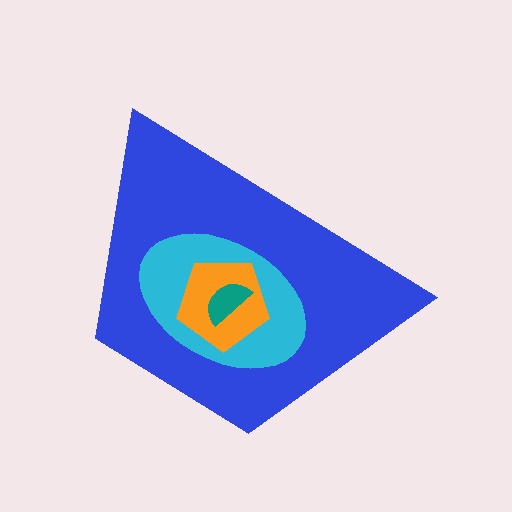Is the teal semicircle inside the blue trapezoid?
Yes.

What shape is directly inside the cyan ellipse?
The orange pentagon.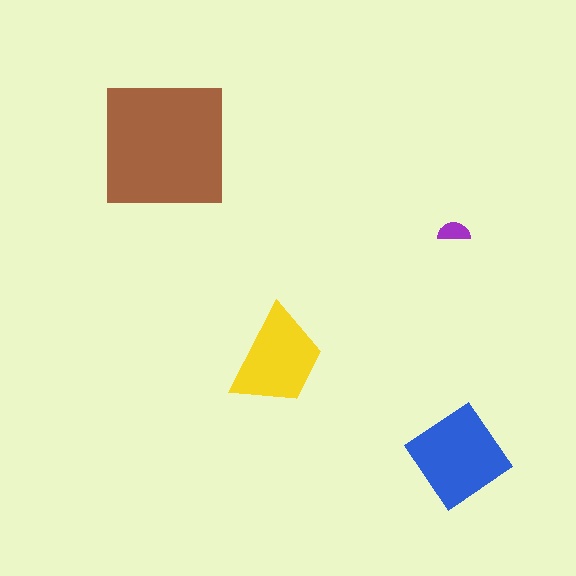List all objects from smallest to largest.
The purple semicircle, the yellow trapezoid, the blue diamond, the brown square.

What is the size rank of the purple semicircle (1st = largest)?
4th.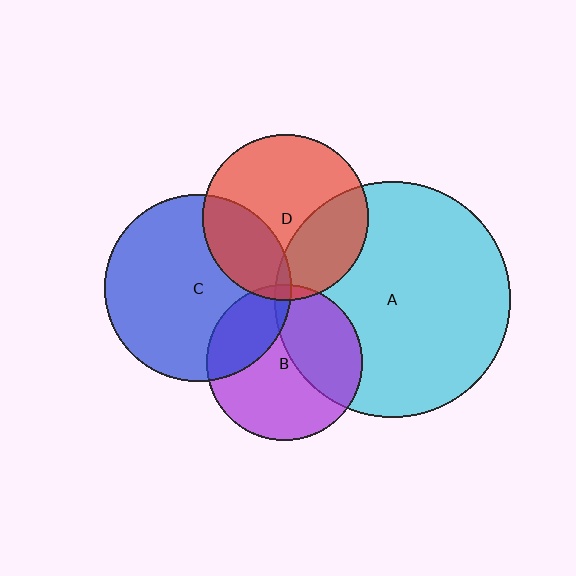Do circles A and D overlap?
Yes.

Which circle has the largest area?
Circle A (cyan).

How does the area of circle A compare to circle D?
Approximately 2.0 times.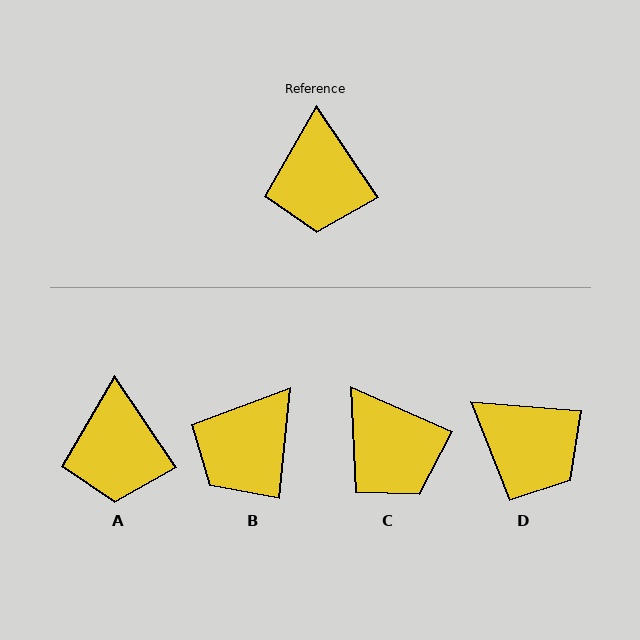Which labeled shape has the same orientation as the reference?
A.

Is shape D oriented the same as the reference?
No, it is off by about 52 degrees.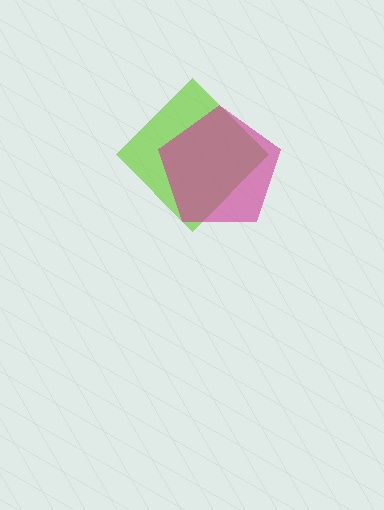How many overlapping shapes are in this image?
There are 2 overlapping shapes in the image.